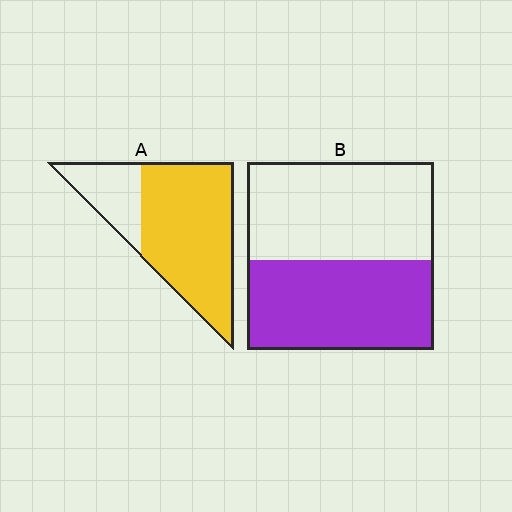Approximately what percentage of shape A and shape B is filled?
A is approximately 75% and B is approximately 50%.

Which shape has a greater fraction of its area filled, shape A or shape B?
Shape A.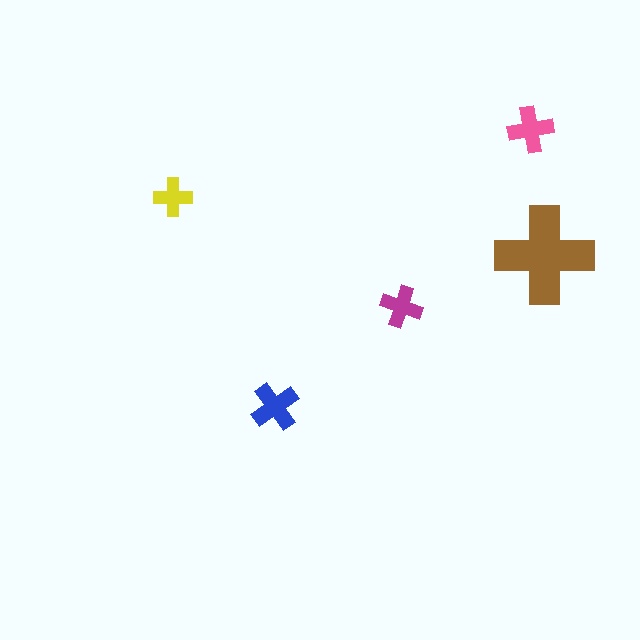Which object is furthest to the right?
The brown cross is rightmost.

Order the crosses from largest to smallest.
the brown one, the blue one, the pink one, the magenta one, the yellow one.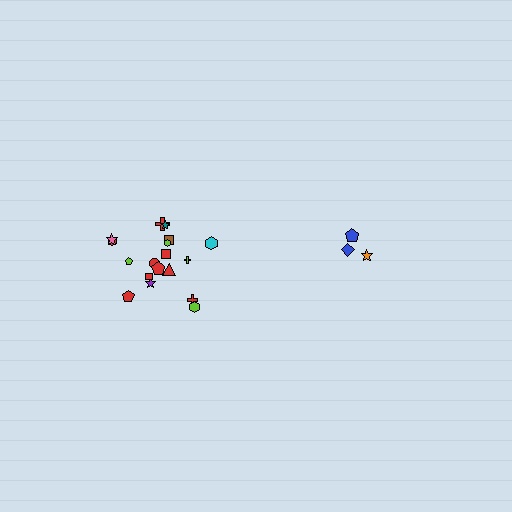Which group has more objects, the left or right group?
The left group.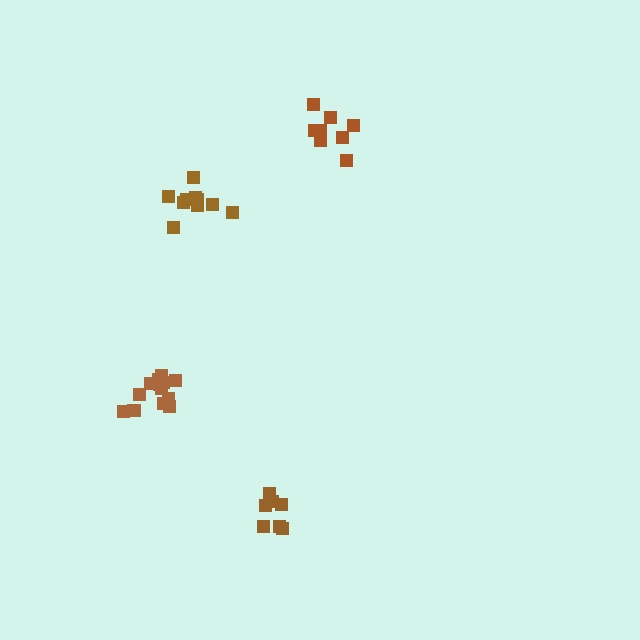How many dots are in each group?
Group 1: 7 dots, Group 2: 10 dots, Group 3: 13 dots, Group 4: 8 dots (38 total).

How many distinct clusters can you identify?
There are 4 distinct clusters.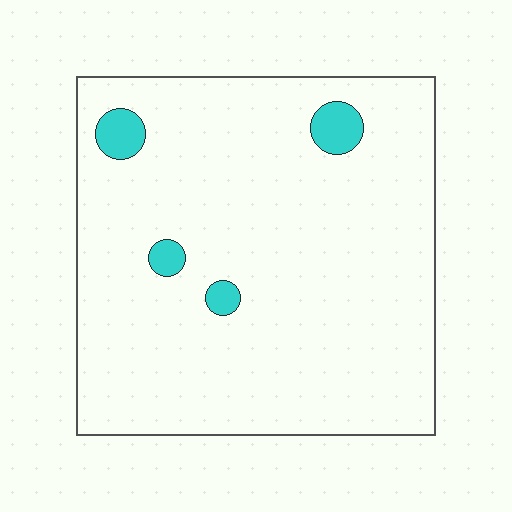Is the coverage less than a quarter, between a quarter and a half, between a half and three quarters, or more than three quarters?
Less than a quarter.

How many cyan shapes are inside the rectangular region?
4.